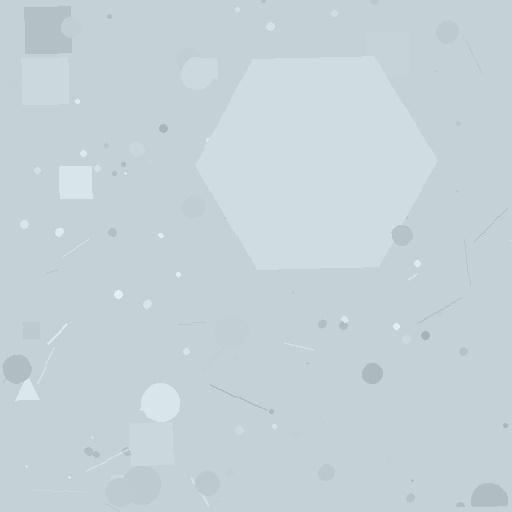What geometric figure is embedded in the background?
A hexagon is embedded in the background.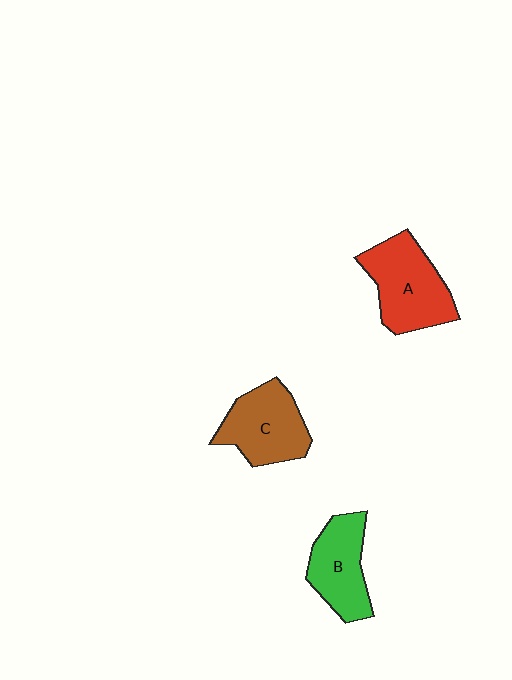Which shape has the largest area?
Shape A (red).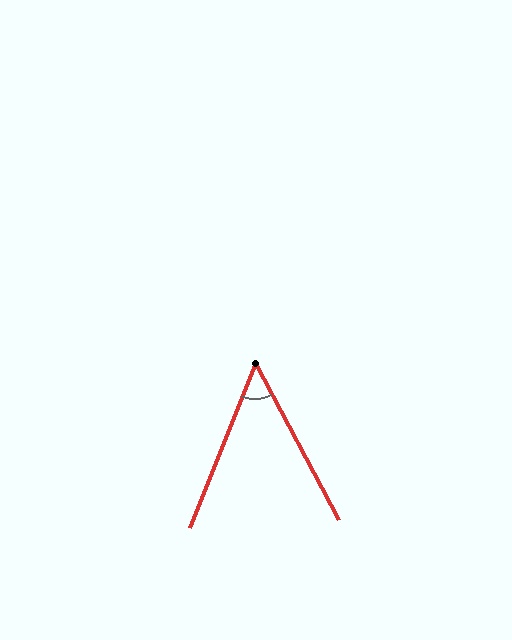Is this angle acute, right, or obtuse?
It is acute.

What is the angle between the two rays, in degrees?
Approximately 50 degrees.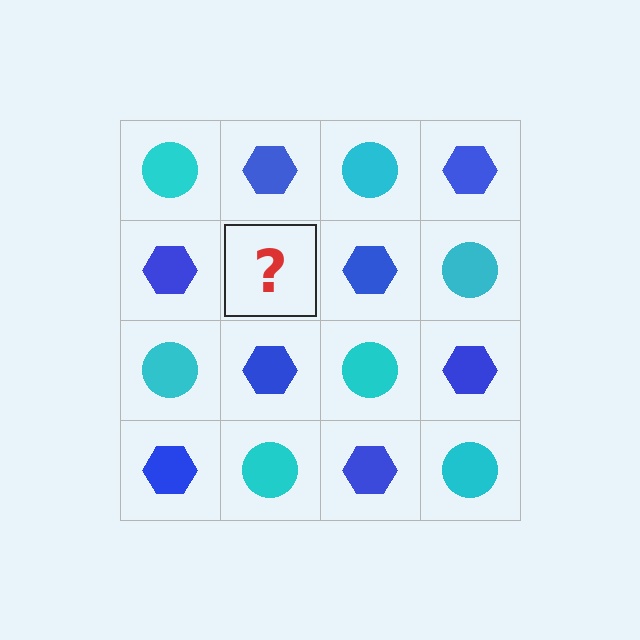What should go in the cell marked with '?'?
The missing cell should contain a cyan circle.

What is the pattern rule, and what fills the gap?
The rule is that it alternates cyan circle and blue hexagon in a checkerboard pattern. The gap should be filled with a cyan circle.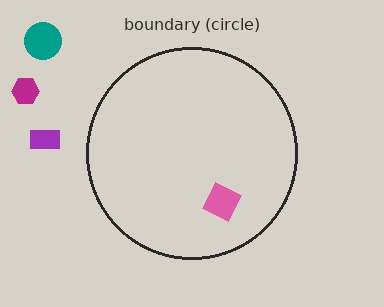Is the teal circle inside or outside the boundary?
Outside.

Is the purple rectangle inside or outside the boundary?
Outside.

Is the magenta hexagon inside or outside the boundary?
Outside.